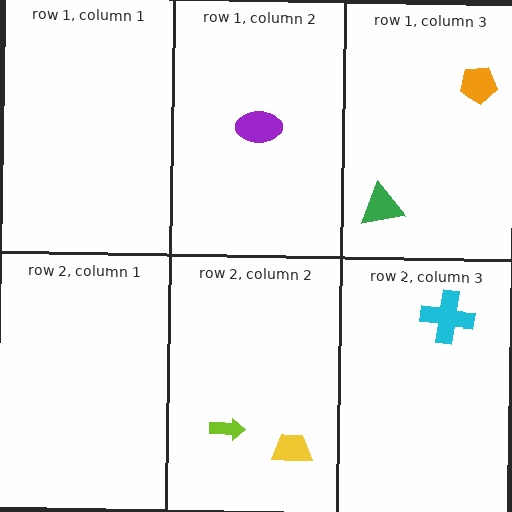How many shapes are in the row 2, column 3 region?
1.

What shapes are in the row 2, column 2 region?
The lime arrow, the yellow trapezoid.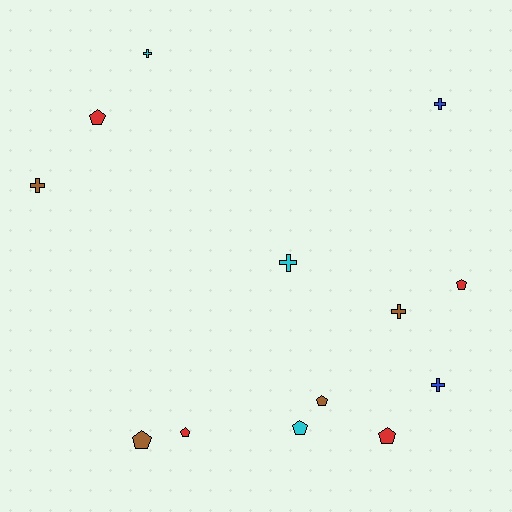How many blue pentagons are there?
There are no blue pentagons.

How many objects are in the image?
There are 13 objects.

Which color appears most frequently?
Red, with 4 objects.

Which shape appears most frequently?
Pentagon, with 7 objects.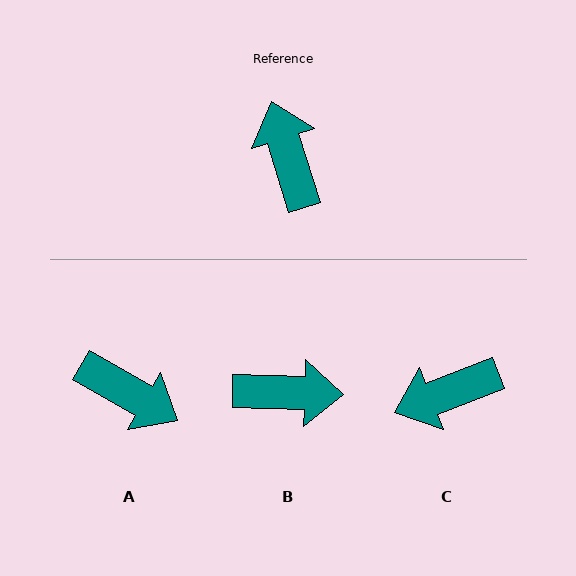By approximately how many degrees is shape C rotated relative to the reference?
Approximately 94 degrees counter-clockwise.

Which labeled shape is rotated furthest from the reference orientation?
A, about 137 degrees away.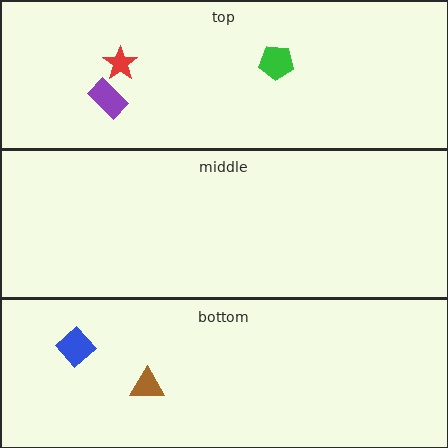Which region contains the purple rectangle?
The top region.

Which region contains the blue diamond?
The bottom region.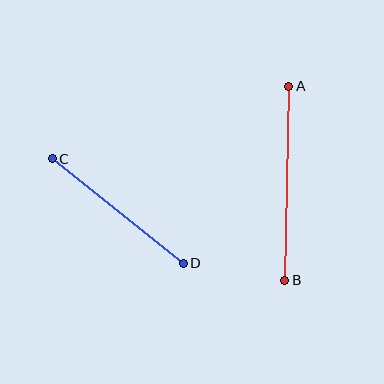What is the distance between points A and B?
The distance is approximately 194 pixels.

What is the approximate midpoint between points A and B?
The midpoint is at approximately (287, 183) pixels.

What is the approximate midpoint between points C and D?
The midpoint is at approximately (118, 211) pixels.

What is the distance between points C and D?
The distance is approximately 168 pixels.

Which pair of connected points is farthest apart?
Points A and B are farthest apart.